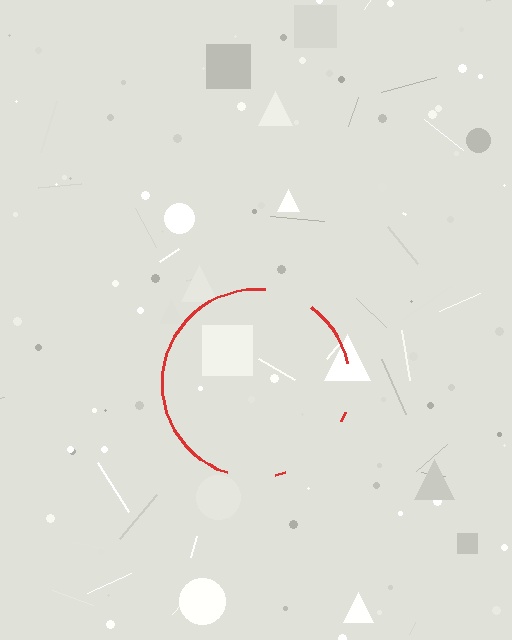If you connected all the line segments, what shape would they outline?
They would outline a circle.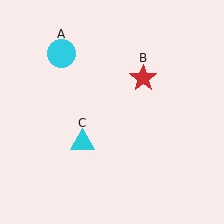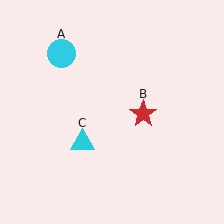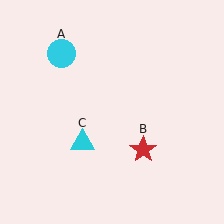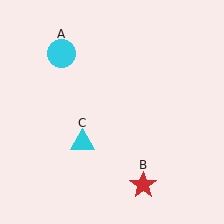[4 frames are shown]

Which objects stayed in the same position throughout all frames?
Cyan circle (object A) and cyan triangle (object C) remained stationary.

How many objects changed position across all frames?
1 object changed position: red star (object B).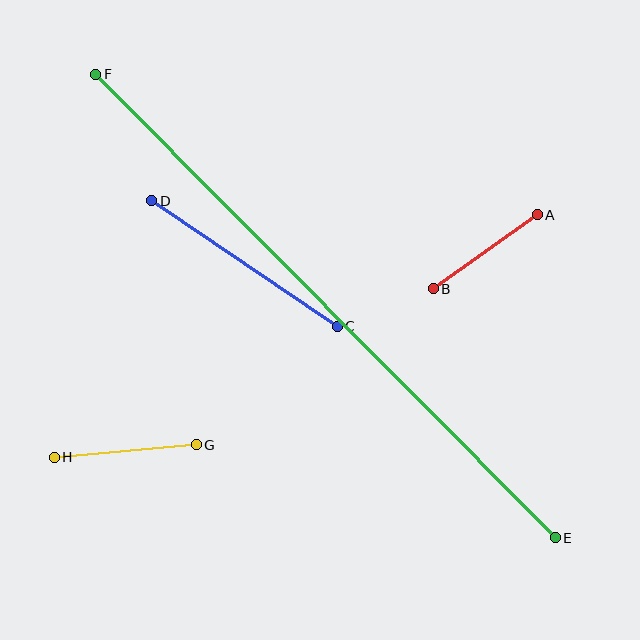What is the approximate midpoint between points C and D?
The midpoint is at approximately (244, 263) pixels.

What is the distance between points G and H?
The distance is approximately 142 pixels.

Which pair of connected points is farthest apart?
Points E and F are farthest apart.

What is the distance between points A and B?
The distance is approximately 127 pixels.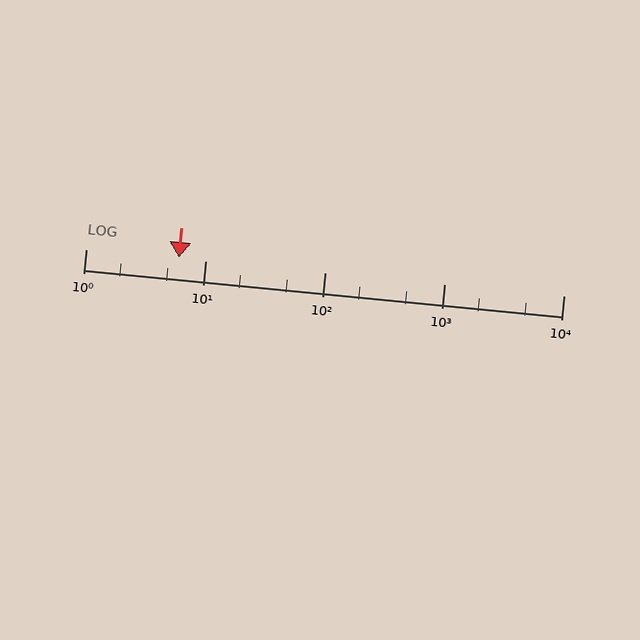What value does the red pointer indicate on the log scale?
The pointer indicates approximately 6.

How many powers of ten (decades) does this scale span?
The scale spans 4 decades, from 1 to 10000.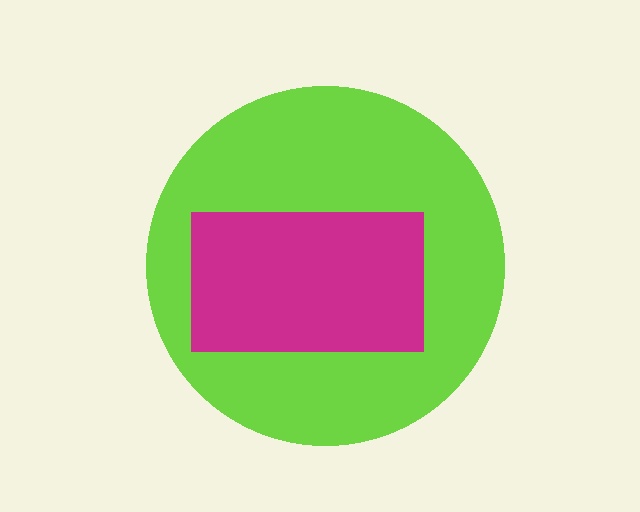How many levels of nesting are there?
2.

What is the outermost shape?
The lime circle.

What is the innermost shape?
The magenta rectangle.